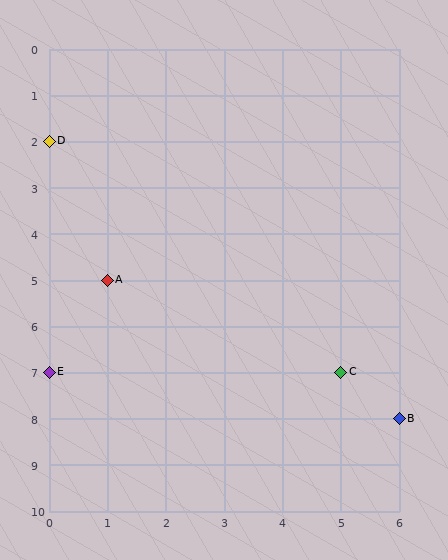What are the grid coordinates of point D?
Point D is at grid coordinates (0, 2).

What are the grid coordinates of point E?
Point E is at grid coordinates (0, 7).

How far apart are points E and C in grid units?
Points E and C are 5 columns apart.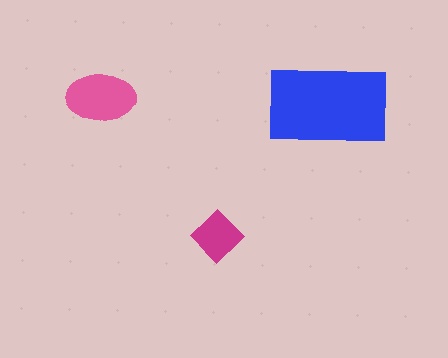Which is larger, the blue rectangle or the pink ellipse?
The blue rectangle.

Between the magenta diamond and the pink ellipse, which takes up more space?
The pink ellipse.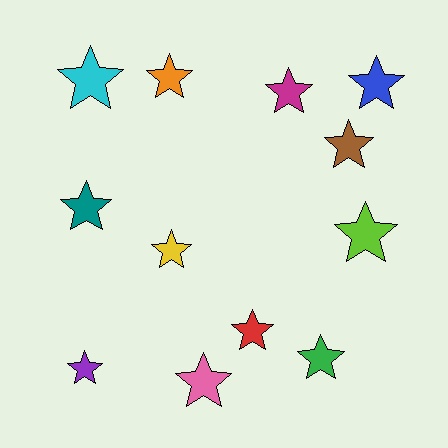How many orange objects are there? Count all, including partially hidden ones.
There is 1 orange object.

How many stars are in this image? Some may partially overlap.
There are 12 stars.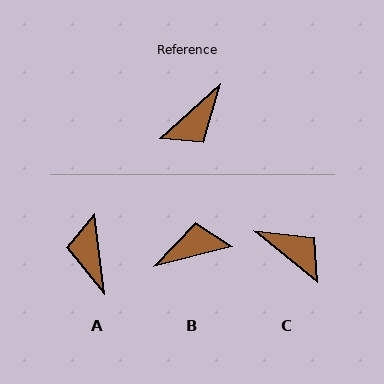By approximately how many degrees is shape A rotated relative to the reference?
Approximately 124 degrees clockwise.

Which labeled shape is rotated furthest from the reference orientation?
B, about 152 degrees away.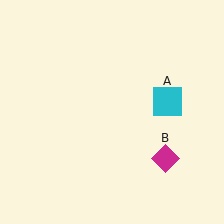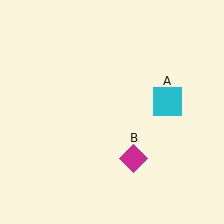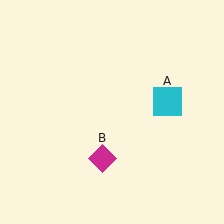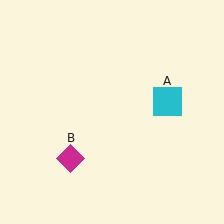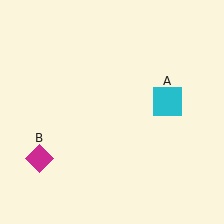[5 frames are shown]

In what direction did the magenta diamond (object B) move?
The magenta diamond (object B) moved left.